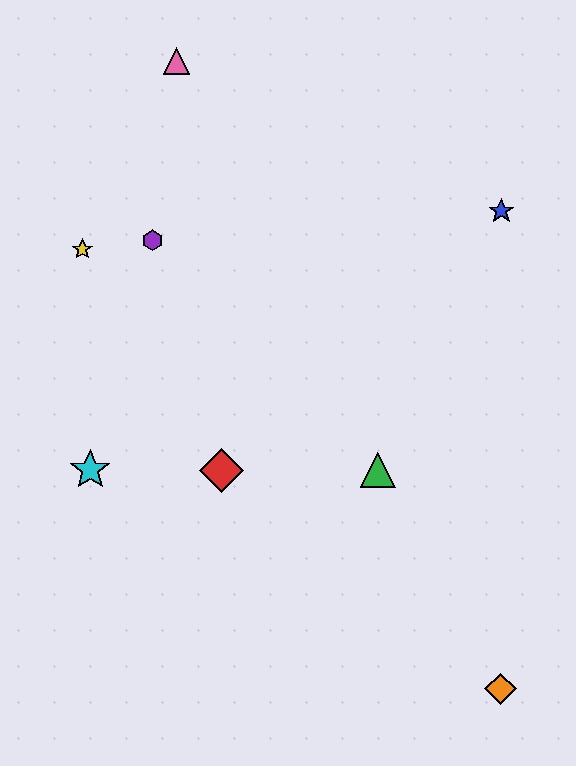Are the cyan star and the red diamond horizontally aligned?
Yes, both are at y≈470.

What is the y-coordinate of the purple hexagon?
The purple hexagon is at y≈240.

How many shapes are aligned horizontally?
3 shapes (the red diamond, the green triangle, the cyan star) are aligned horizontally.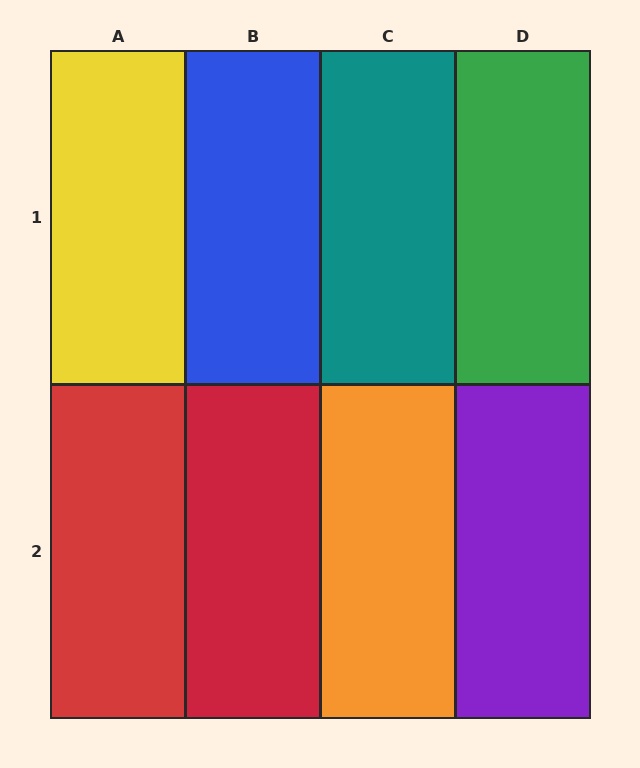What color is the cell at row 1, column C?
Teal.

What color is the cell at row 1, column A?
Yellow.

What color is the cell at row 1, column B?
Blue.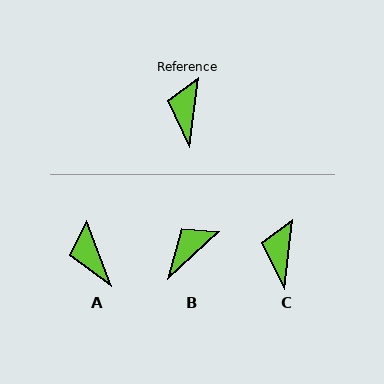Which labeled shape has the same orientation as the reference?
C.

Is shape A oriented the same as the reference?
No, it is off by about 28 degrees.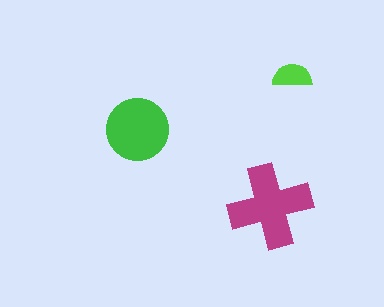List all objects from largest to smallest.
The magenta cross, the green circle, the lime semicircle.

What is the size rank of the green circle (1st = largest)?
2nd.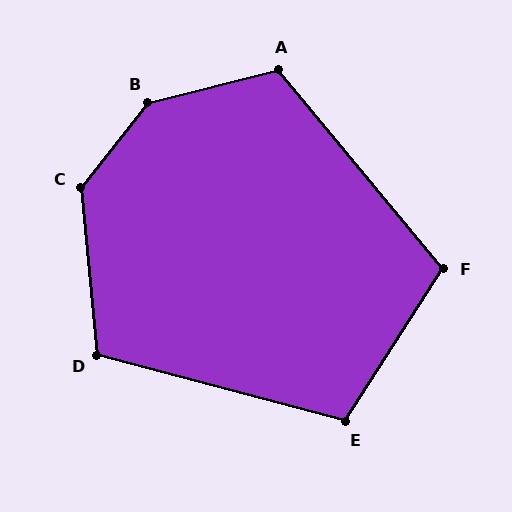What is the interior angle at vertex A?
Approximately 115 degrees (obtuse).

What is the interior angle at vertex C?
Approximately 137 degrees (obtuse).